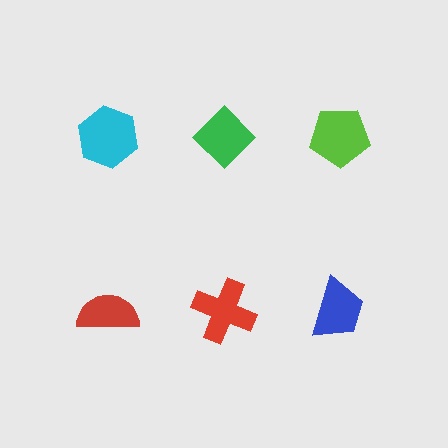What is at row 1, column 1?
A cyan hexagon.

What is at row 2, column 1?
A red semicircle.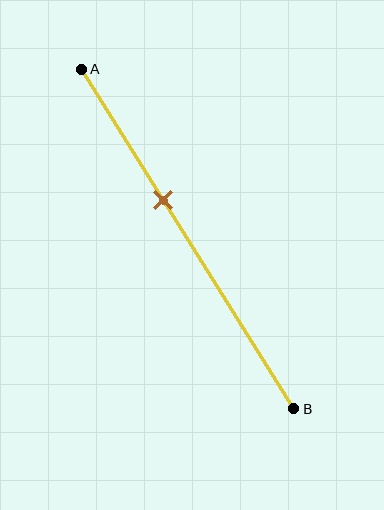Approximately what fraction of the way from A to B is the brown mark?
The brown mark is approximately 40% of the way from A to B.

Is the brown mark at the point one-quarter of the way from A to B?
No, the mark is at about 40% from A, not at the 25% one-quarter point.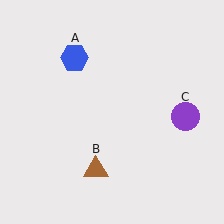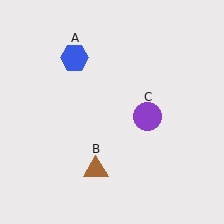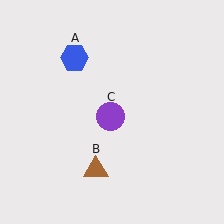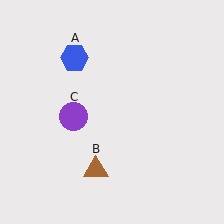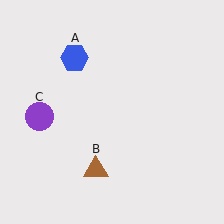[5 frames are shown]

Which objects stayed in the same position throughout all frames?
Blue hexagon (object A) and brown triangle (object B) remained stationary.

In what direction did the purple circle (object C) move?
The purple circle (object C) moved left.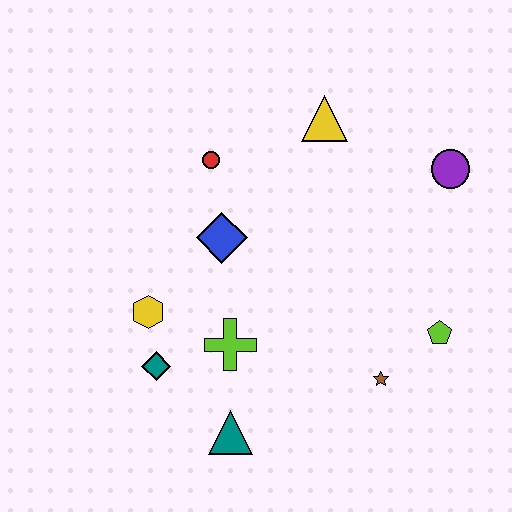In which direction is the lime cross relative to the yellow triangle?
The lime cross is below the yellow triangle.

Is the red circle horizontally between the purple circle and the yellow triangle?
No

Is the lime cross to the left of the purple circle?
Yes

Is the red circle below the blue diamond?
No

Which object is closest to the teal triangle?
The lime cross is closest to the teal triangle.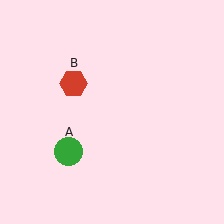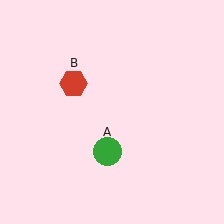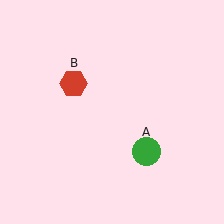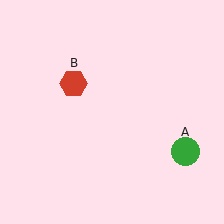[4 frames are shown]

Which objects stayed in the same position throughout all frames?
Red hexagon (object B) remained stationary.